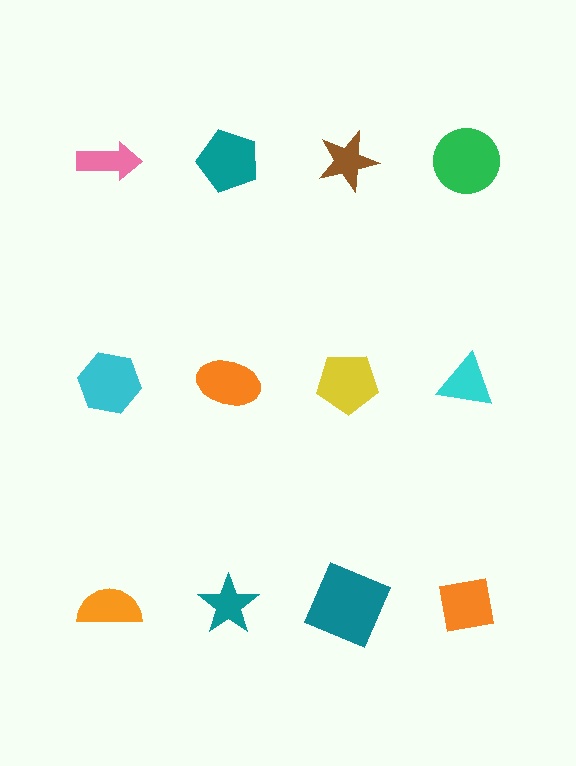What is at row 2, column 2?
An orange ellipse.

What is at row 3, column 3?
A teal square.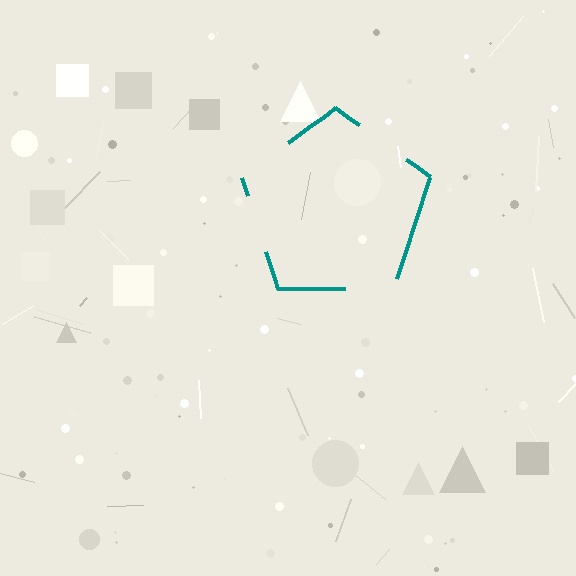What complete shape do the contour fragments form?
The contour fragments form a pentagon.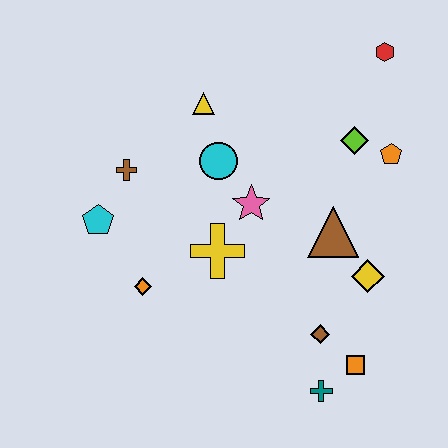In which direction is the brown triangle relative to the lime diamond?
The brown triangle is below the lime diamond.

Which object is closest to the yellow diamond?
The brown triangle is closest to the yellow diamond.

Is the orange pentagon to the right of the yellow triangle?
Yes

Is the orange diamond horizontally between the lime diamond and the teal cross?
No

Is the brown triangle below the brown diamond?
No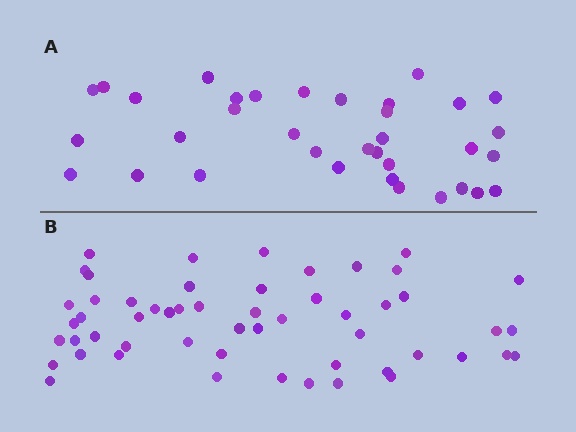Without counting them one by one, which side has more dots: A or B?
Region B (the bottom region) has more dots.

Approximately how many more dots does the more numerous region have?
Region B has approximately 20 more dots than region A.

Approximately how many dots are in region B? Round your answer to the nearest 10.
About 50 dots. (The exact count is 54, which rounds to 50.)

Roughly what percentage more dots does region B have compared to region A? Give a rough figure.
About 55% more.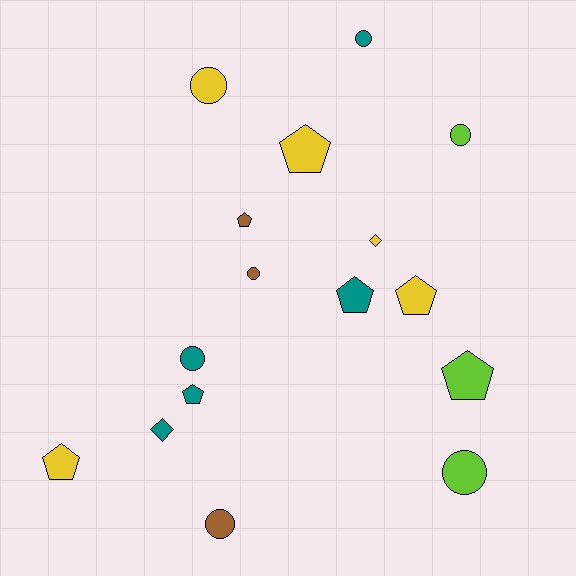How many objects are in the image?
There are 16 objects.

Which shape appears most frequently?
Pentagon, with 7 objects.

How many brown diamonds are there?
There are no brown diamonds.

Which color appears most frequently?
Teal, with 5 objects.